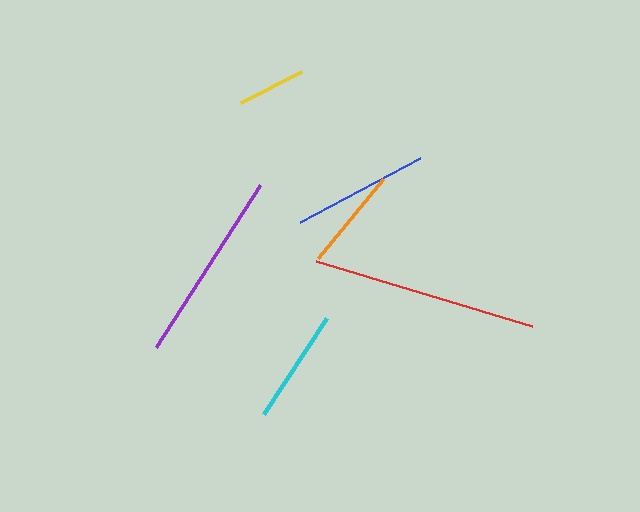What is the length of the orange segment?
The orange segment is approximately 102 pixels long.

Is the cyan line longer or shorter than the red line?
The red line is longer than the cyan line.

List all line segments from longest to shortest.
From longest to shortest: red, purple, blue, cyan, orange, yellow.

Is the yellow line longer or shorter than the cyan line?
The cyan line is longer than the yellow line.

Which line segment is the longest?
The red line is the longest at approximately 226 pixels.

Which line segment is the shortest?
The yellow line is the shortest at approximately 69 pixels.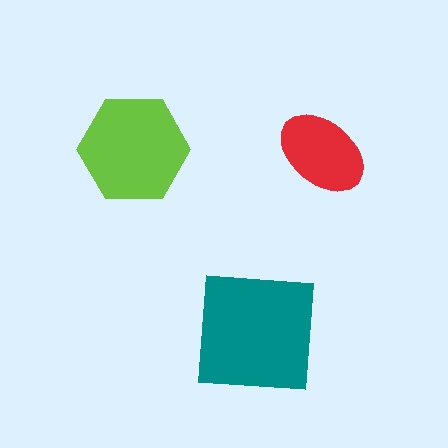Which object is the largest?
The teal square.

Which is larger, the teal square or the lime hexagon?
The teal square.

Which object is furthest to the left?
The lime hexagon is leftmost.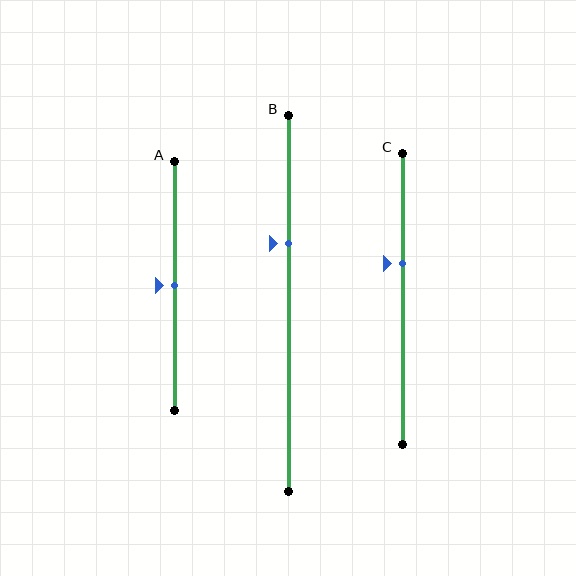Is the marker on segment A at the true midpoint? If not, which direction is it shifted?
Yes, the marker on segment A is at the true midpoint.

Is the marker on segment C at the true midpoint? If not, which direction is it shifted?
No, the marker on segment C is shifted upward by about 12% of the segment length.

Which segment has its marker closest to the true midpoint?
Segment A has its marker closest to the true midpoint.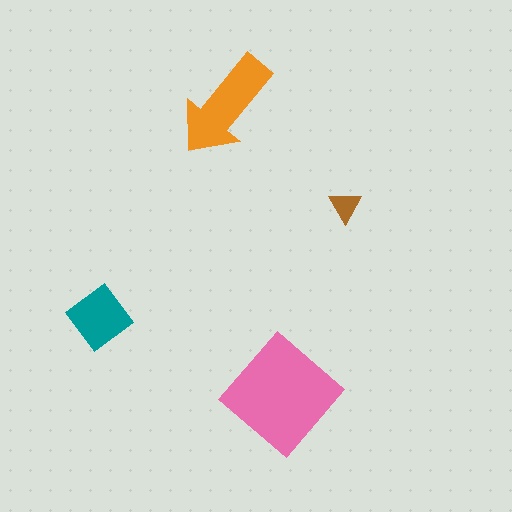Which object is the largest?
The pink diamond.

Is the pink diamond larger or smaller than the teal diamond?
Larger.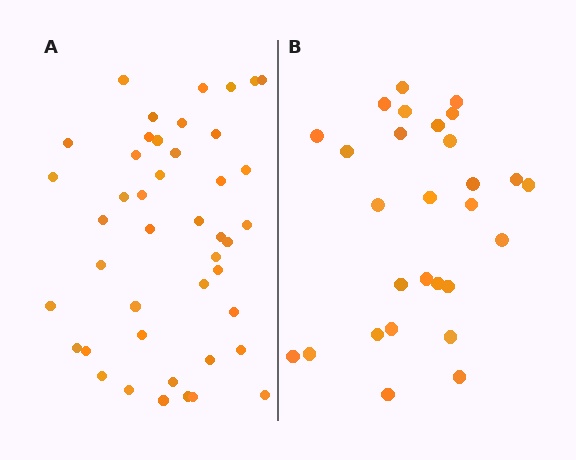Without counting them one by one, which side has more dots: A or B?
Region A (the left region) has more dots.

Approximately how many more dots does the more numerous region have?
Region A has approximately 15 more dots than region B.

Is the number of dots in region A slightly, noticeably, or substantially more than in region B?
Region A has substantially more. The ratio is roughly 1.6 to 1.